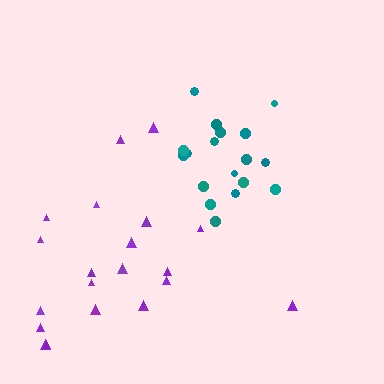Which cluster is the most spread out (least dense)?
Purple.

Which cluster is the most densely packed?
Teal.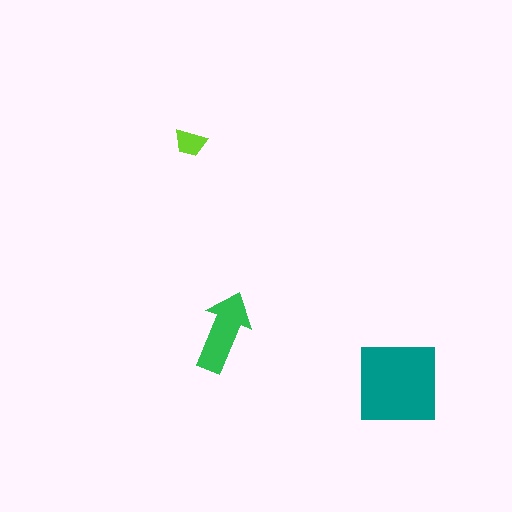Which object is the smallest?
The lime trapezoid.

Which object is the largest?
The teal square.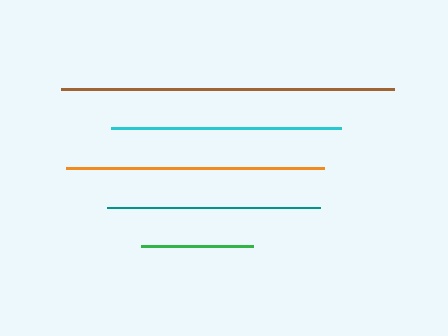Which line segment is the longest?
The brown line is the longest at approximately 333 pixels.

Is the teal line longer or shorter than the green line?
The teal line is longer than the green line.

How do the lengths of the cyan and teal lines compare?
The cyan and teal lines are approximately the same length.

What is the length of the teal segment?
The teal segment is approximately 213 pixels long.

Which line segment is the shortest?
The green line is the shortest at approximately 112 pixels.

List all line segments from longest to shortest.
From longest to shortest: brown, orange, cyan, teal, green.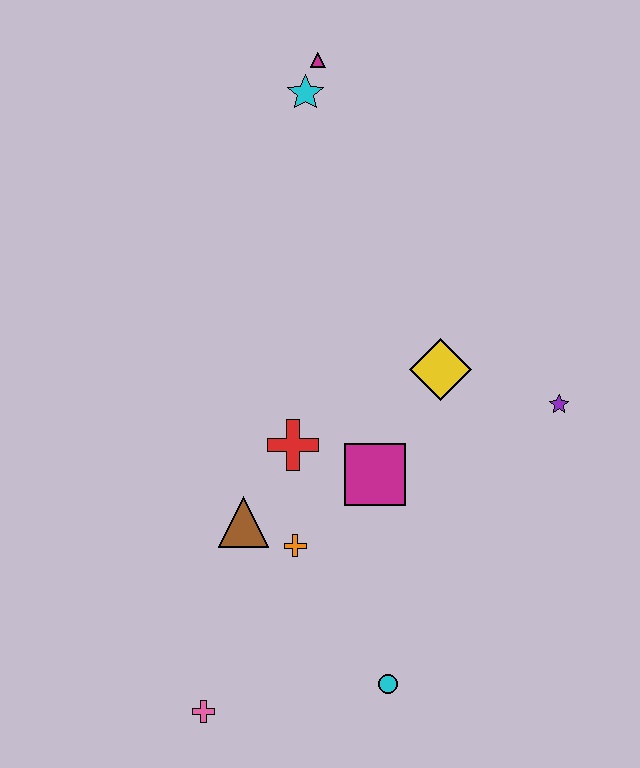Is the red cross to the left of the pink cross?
No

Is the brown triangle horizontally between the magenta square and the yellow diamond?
No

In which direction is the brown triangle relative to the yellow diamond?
The brown triangle is to the left of the yellow diamond.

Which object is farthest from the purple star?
The pink cross is farthest from the purple star.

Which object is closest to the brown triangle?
The orange cross is closest to the brown triangle.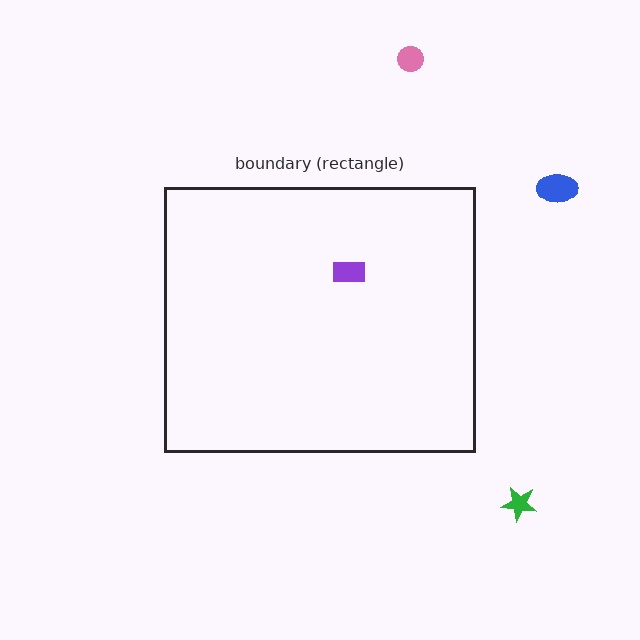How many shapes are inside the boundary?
1 inside, 3 outside.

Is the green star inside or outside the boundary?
Outside.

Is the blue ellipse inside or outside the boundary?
Outside.